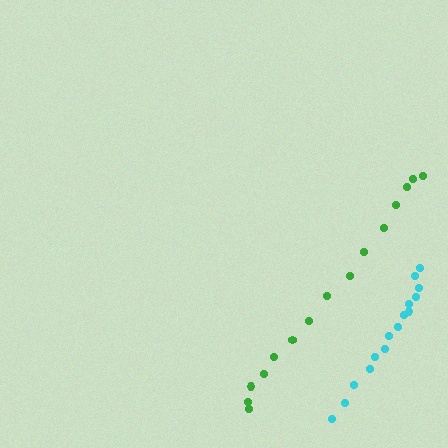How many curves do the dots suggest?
There are 2 distinct paths.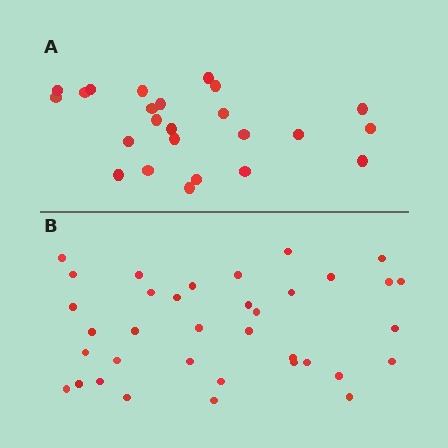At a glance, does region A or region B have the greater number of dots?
Region B (the bottom region) has more dots.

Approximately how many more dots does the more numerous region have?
Region B has roughly 12 or so more dots than region A.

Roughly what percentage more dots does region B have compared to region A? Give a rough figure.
About 50% more.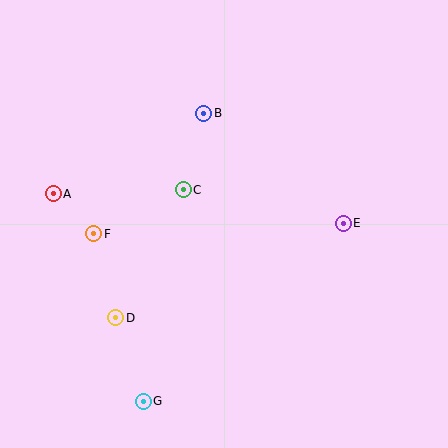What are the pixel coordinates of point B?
Point B is at (204, 113).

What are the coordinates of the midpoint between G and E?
The midpoint between G and E is at (243, 312).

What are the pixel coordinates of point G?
Point G is at (143, 401).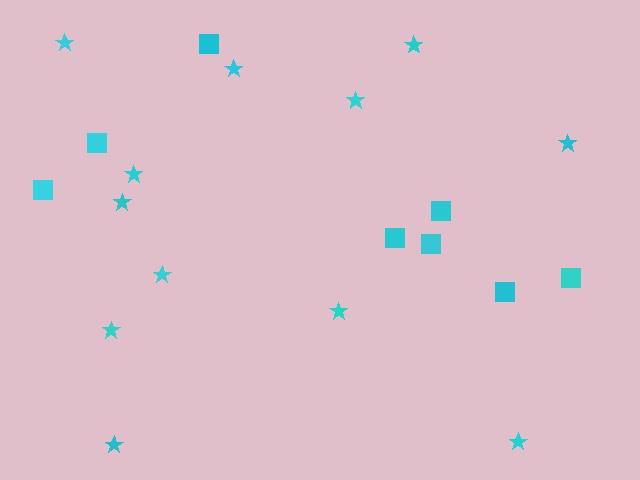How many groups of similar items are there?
There are 2 groups: one group of stars (12) and one group of squares (8).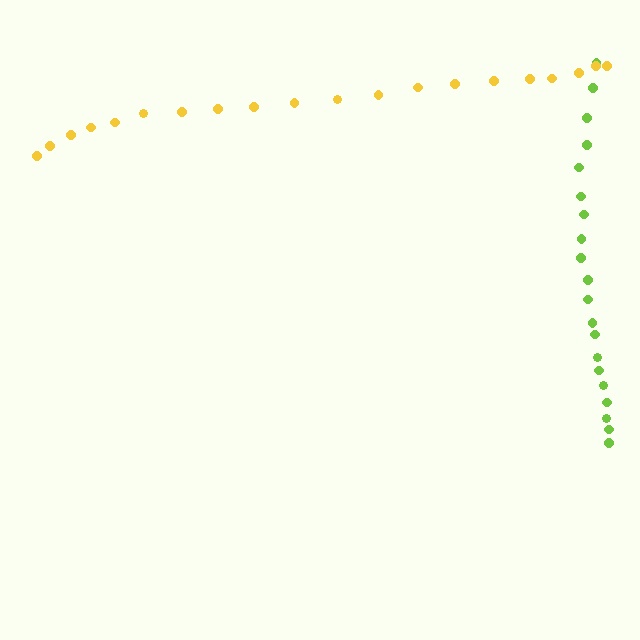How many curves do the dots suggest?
There are 2 distinct paths.